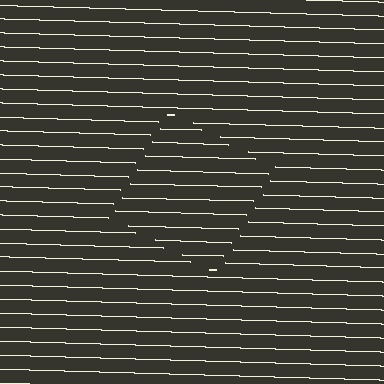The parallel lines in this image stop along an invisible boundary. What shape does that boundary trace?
An illusory square. The interior of the shape contains the same grating, shifted by half a period — the contour is defined by the phase discontinuity where line-ends from the inner and outer gratings abut.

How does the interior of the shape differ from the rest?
The interior of the shape contains the same grating, shifted by half a period — the contour is defined by the phase discontinuity where line-ends from the inner and outer gratings abut.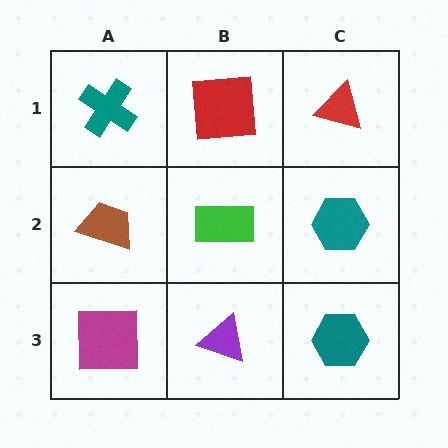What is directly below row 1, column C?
A teal hexagon.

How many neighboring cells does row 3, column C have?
2.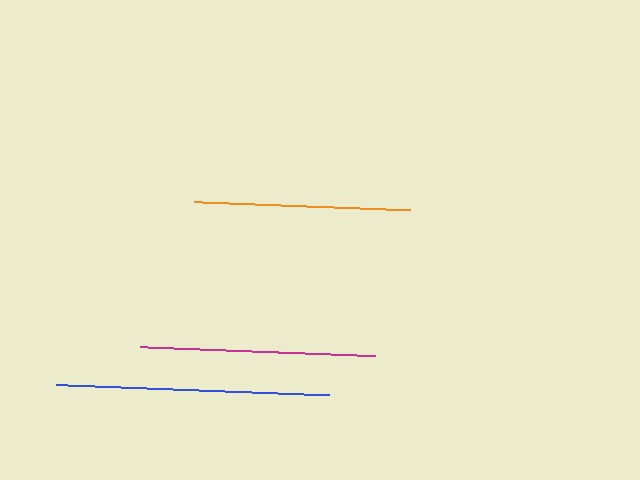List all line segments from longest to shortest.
From longest to shortest: blue, magenta, orange.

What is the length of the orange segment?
The orange segment is approximately 216 pixels long.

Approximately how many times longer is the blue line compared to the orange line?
The blue line is approximately 1.3 times the length of the orange line.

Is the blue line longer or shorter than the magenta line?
The blue line is longer than the magenta line.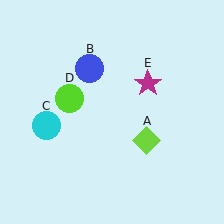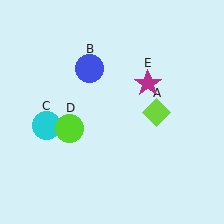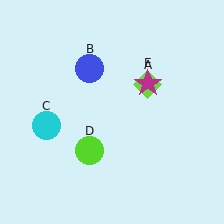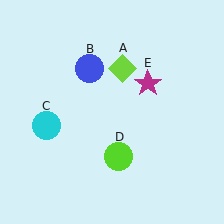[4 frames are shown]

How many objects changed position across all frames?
2 objects changed position: lime diamond (object A), lime circle (object D).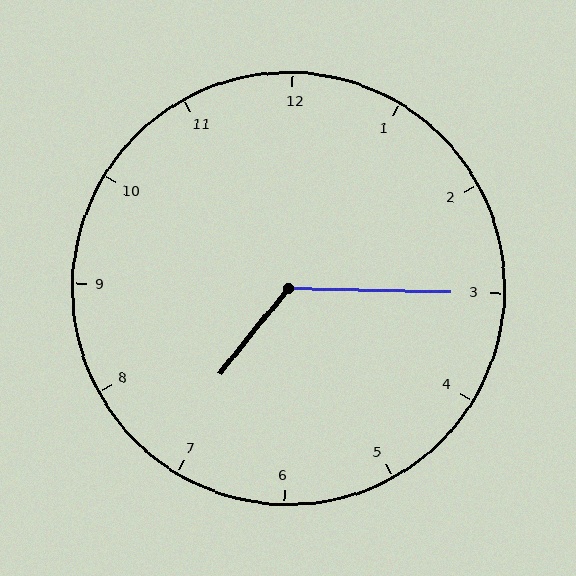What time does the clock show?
7:15.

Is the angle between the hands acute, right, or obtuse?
It is obtuse.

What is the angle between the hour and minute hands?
Approximately 128 degrees.